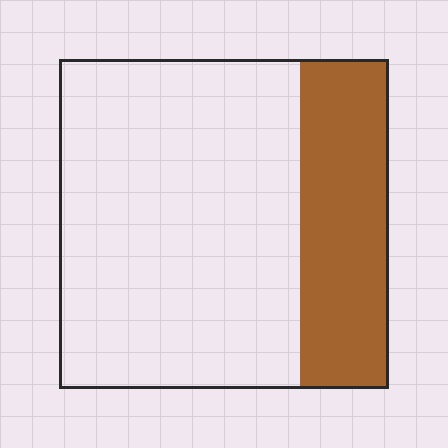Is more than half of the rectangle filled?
No.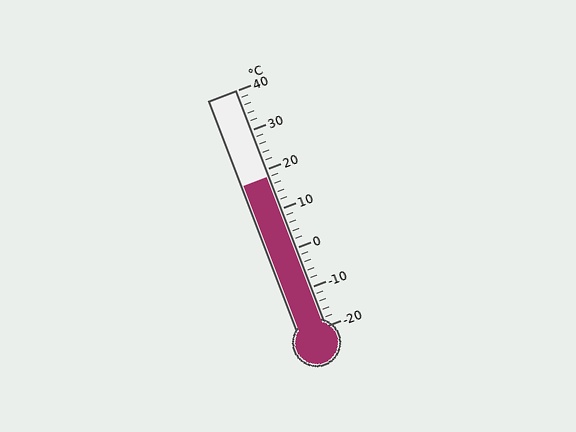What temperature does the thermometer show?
The thermometer shows approximately 18°C.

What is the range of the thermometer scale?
The thermometer scale ranges from -20°C to 40°C.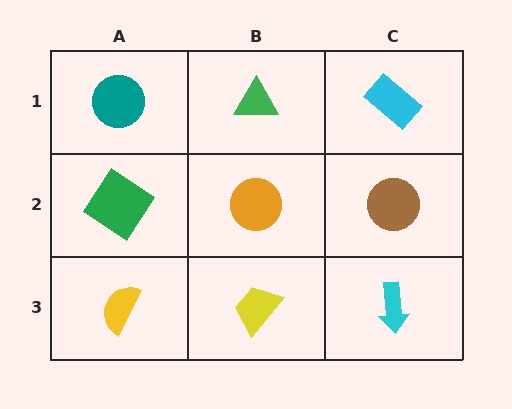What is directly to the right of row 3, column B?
A cyan arrow.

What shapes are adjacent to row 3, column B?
An orange circle (row 2, column B), a yellow semicircle (row 3, column A), a cyan arrow (row 3, column C).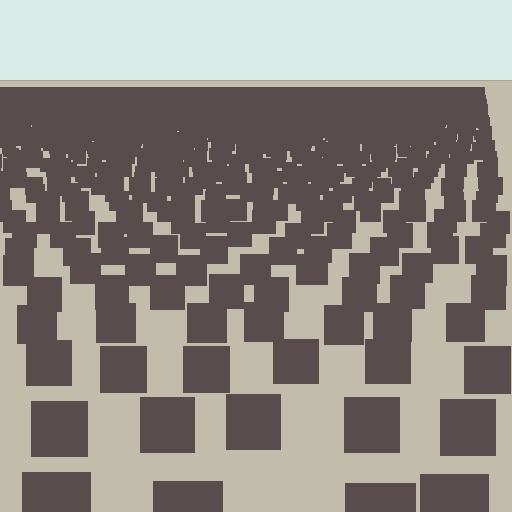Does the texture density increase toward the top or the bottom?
Density increases toward the top.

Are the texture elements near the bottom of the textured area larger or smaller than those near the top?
Larger. Near the bottom, elements are closer to the viewer and appear at a bigger on-screen size.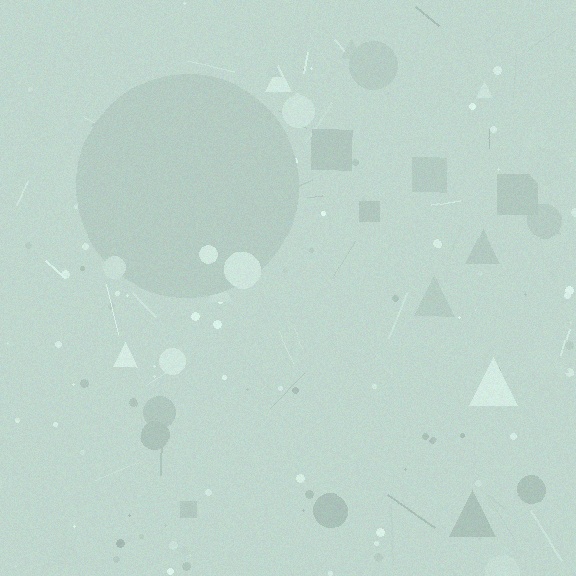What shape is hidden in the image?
A circle is hidden in the image.